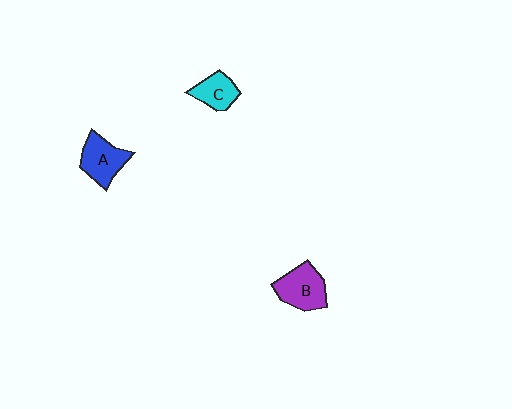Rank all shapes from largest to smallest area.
From largest to smallest: B (purple), A (blue), C (cyan).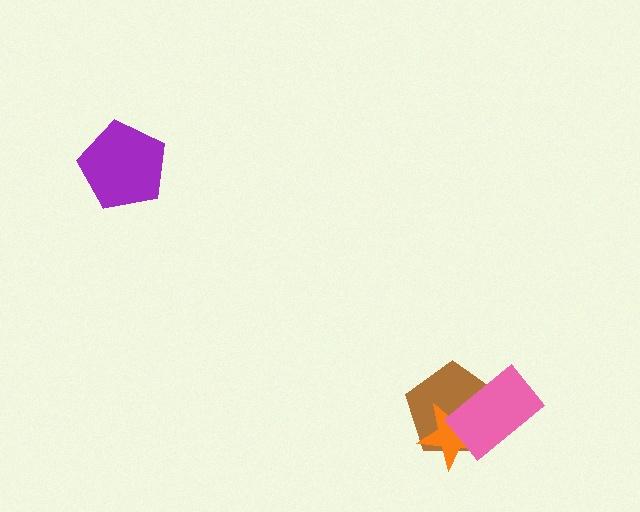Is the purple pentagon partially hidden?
No, no other shape covers it.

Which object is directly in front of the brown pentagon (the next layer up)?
The orange star is directly in front of the brown pentagon.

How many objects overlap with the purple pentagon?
0 objects overlap with the purple pentagon.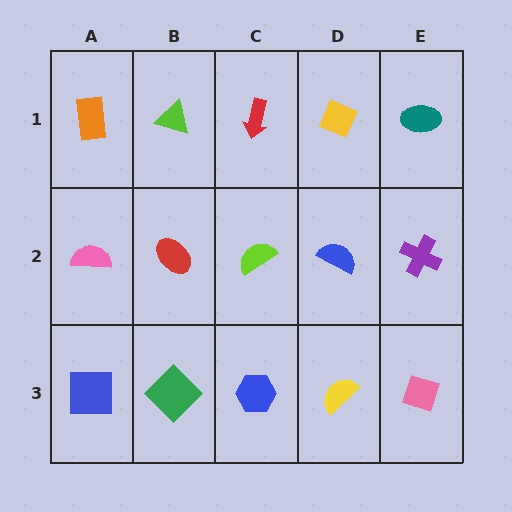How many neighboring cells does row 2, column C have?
4.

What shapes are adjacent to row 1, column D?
A blue semicircle (row 2, column D), a red arrow (row 1, column C), a teal ellipse (row 1, column E).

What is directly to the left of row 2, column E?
A blue semicircle.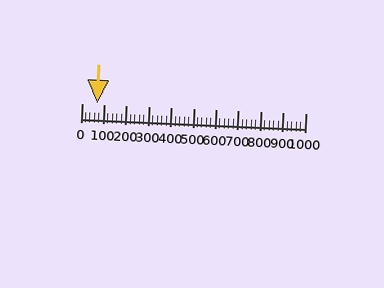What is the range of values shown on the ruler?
The ruler shows values from 0 to 1000.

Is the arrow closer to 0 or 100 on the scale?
The arrow is closer to 100.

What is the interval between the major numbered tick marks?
The major tick marks are spaced 100 units apart.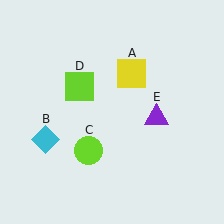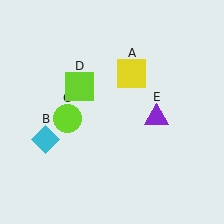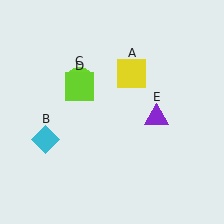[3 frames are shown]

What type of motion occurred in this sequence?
The lime circle (object C) rotated clockwise around the center of the scene.